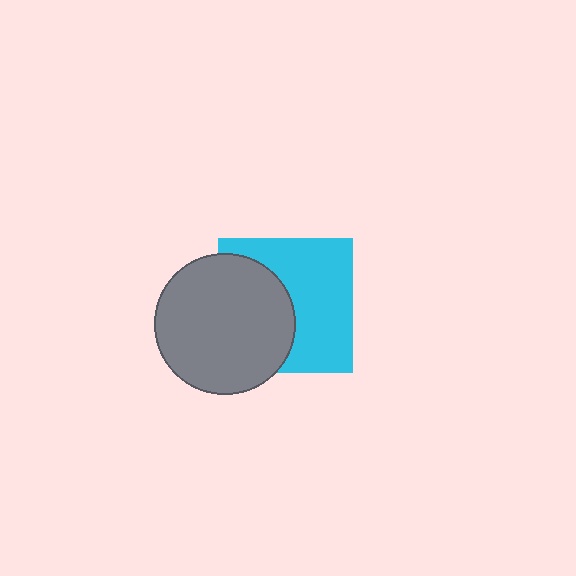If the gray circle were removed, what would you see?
You would see the complete cyan square.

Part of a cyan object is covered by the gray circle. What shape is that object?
It is a square.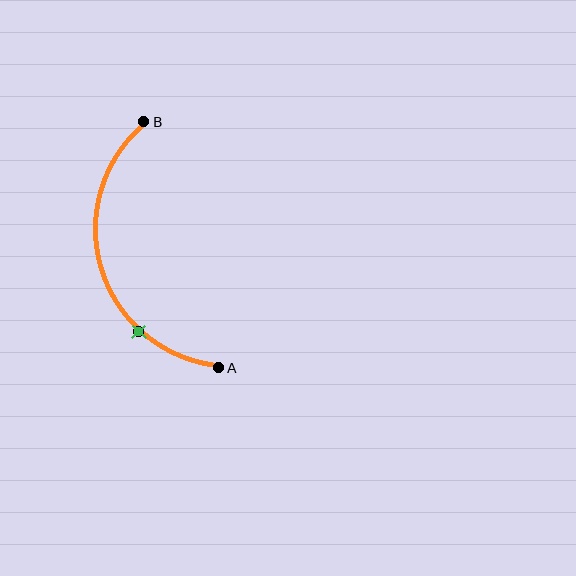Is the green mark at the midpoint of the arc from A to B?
No. The green mark lies on the arc but is closer to endpoint A. The arc midpoint would be at the point on the curve equidistant along the arc from both A and B.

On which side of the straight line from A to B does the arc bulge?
The arc bulges to the left of the straight line connecting A and B.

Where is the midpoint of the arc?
The arc midpoint is the point on the curve farthest from the straight line joining A and B. It sits to the left of that line.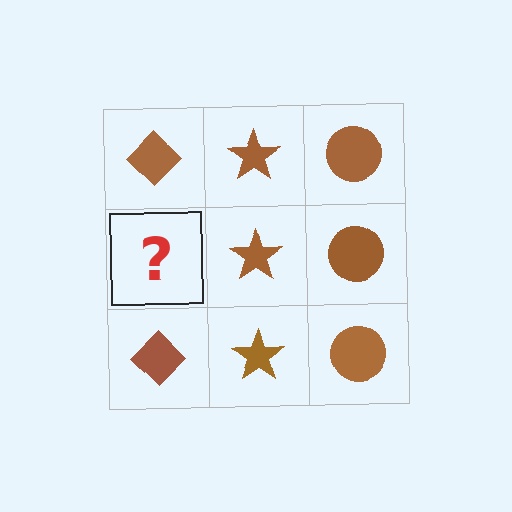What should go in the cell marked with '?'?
The missing cell should contain a brown diamond.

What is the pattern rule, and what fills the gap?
The rule is that each column has a consistent shape. The gap should be filled with a brown diamond.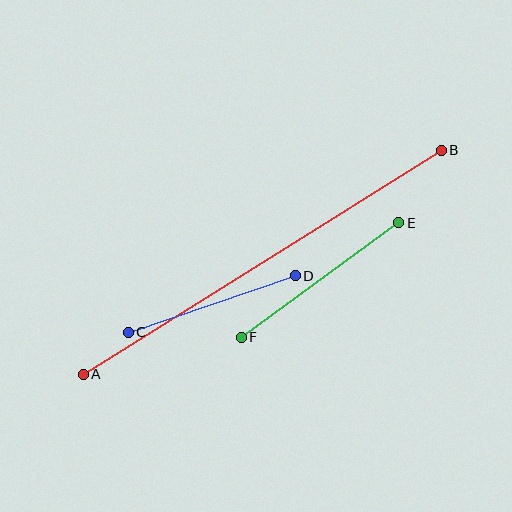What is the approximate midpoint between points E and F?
The midpoint is at approximately (320, 280) pixels.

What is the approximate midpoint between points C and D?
The midpoint is at approximately (212, 304) pixels.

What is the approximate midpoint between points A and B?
The midpoint is at approximately (262, 262) pixels.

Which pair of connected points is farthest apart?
Points A and B are farthest apart.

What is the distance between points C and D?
The distance is approximately 176 pixels.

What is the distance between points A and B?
The distance is approximately 422 pixels.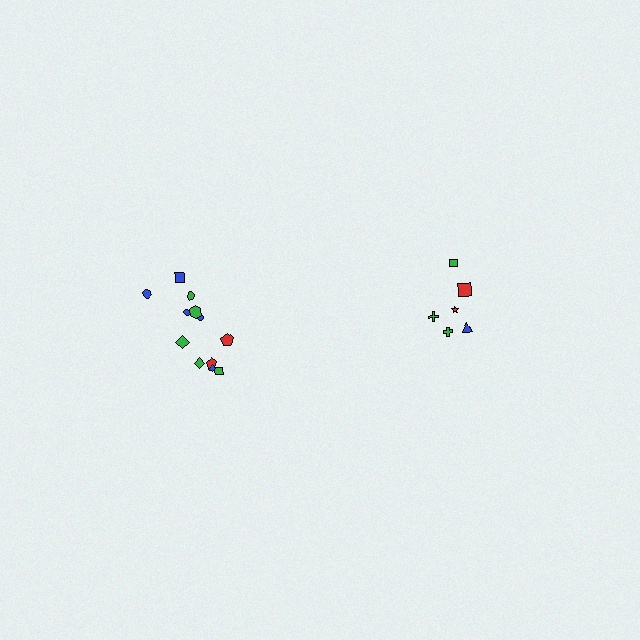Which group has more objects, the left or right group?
The left group.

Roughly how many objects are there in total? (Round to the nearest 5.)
Roughly 20 objects in total.